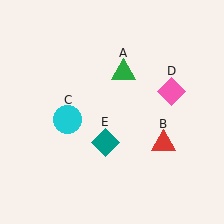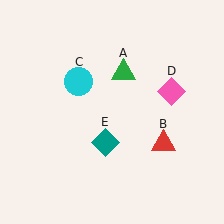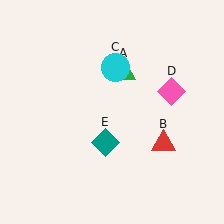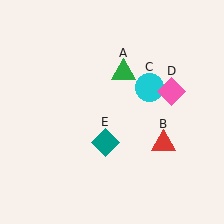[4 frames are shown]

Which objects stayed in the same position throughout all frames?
Green triangle (object A) and red triangle (object B) and pink diamond (object D) and teal diamond (object E) remained stationary.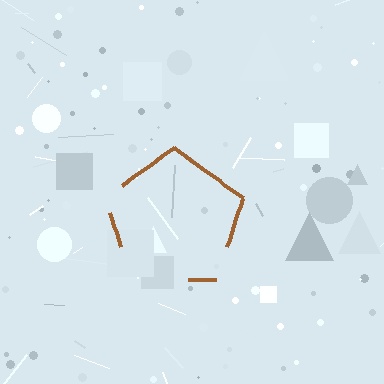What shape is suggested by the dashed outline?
The dashed outline suggests a pentagon.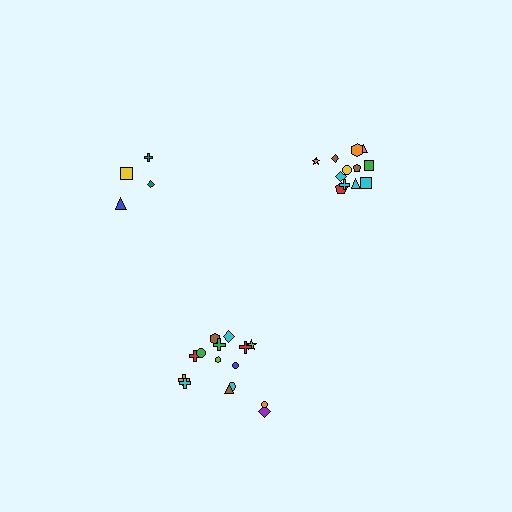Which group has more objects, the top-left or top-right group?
The top-right group.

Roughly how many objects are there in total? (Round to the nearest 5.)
Roughly 30 objects in total.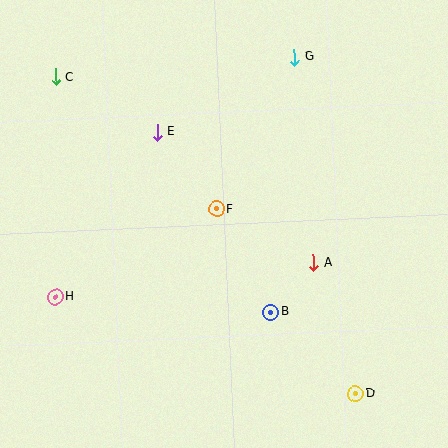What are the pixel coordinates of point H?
Point H is at (55, 297).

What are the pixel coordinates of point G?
Point G is at (294, 57).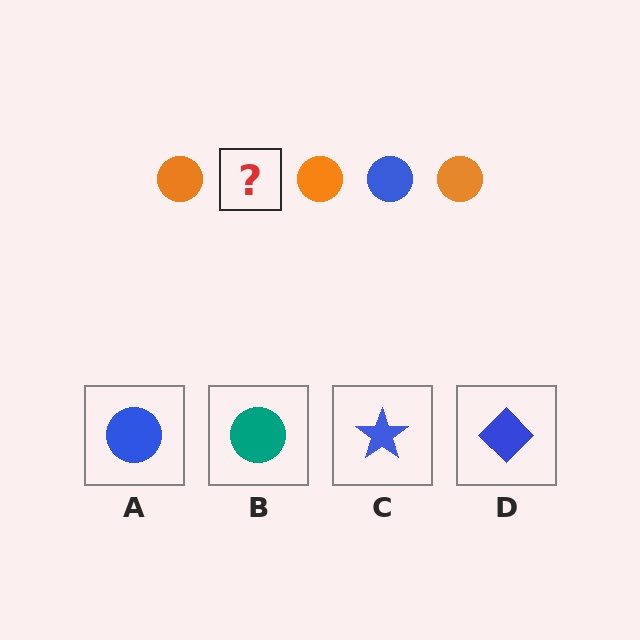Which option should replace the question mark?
Option A.